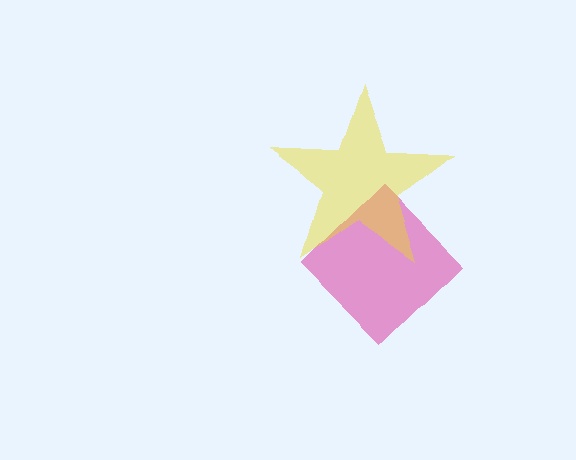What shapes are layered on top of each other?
The layered shapes are: a pink diamond, a yellow star.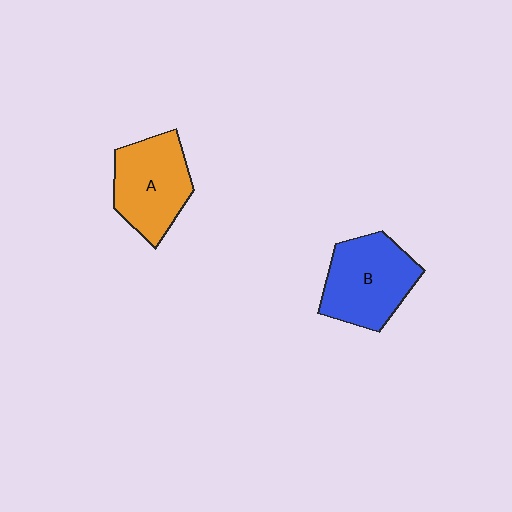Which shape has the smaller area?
Shape A (orange).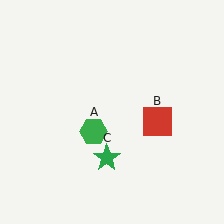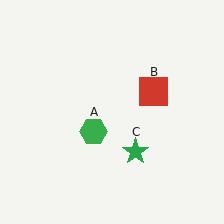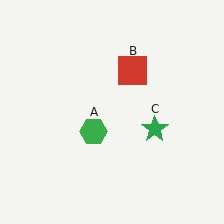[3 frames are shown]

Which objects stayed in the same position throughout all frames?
Green hexagon (object A) remained stationary.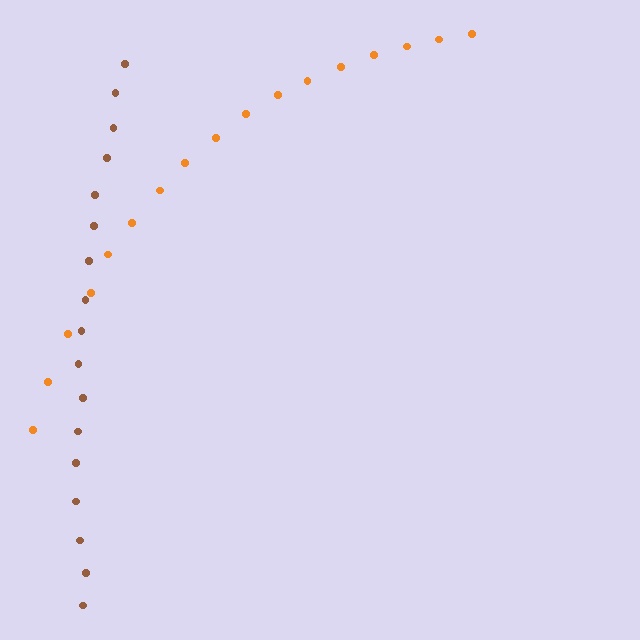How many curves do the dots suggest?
There are 2 distinct paths.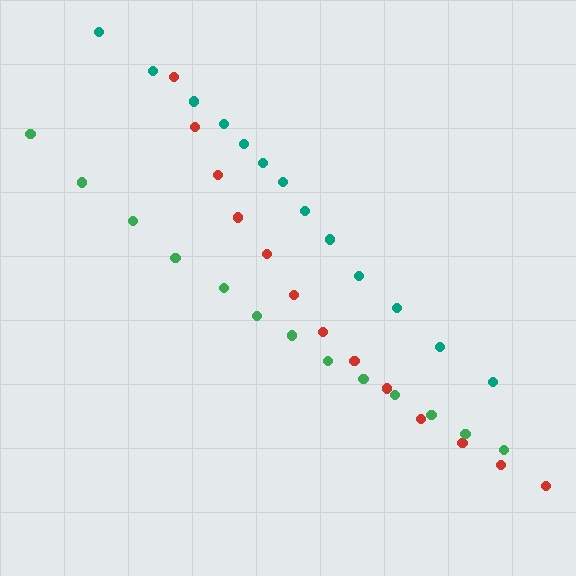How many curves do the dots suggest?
There are 3 distinct paths.